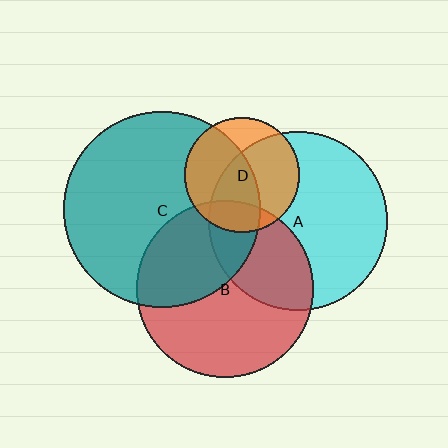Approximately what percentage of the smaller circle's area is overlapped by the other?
Approximately 40%.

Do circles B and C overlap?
Yes.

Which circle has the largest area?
Circle C (teal).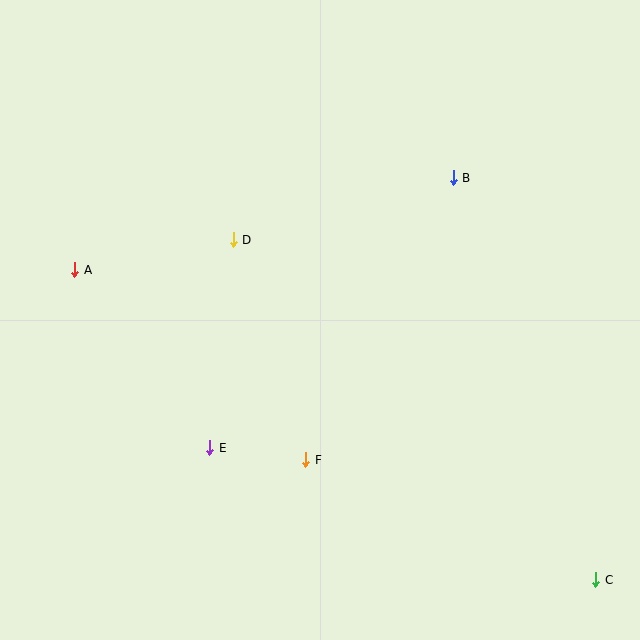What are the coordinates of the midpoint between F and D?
The midpoint between F and D is at (269, 350).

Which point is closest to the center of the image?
Point D at (233, 240) is closest to the center.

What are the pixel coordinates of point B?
Point B is at (453, 178).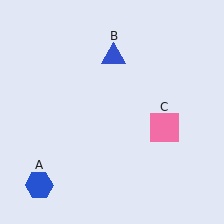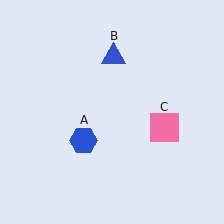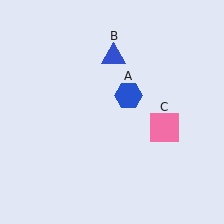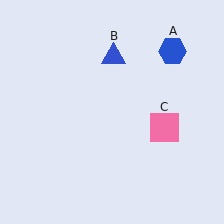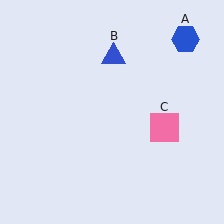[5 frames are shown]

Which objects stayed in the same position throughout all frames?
Blue triangle (object B) and pink square (object C) remained stationary.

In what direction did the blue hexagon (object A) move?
The blue hexagon (object A) moved up and to the right.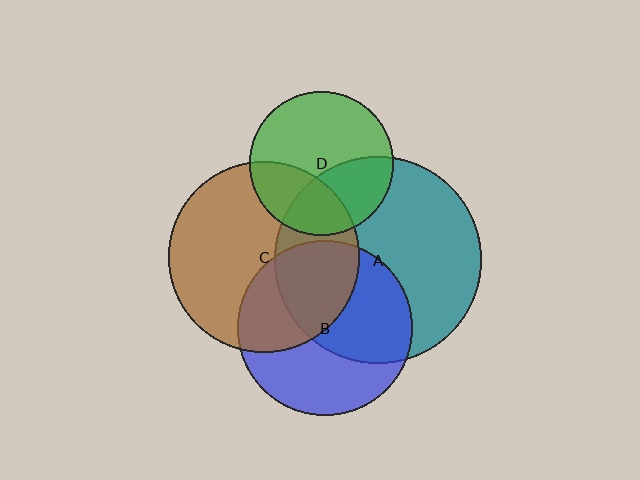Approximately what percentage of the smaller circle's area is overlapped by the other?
Approximately 35%.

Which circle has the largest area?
Circle A (teal).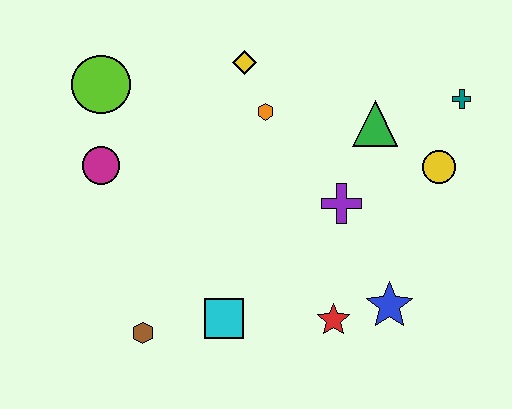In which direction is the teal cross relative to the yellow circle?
The teal cross is above the yellow circle.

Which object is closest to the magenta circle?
The lime circle is closest to the magenta circle.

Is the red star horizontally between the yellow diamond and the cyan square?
No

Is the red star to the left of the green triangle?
Yes